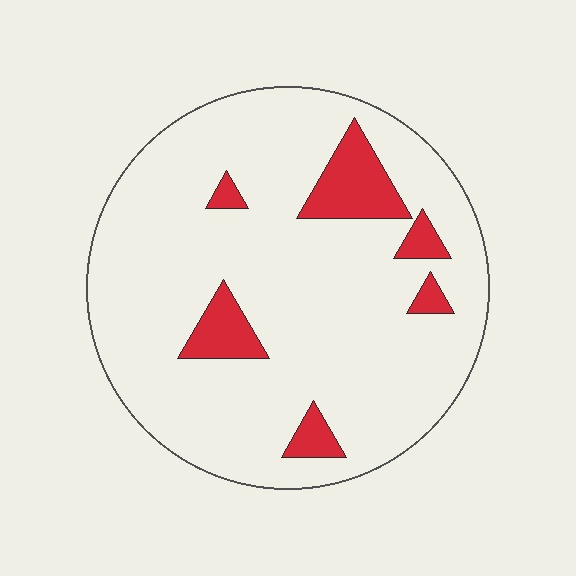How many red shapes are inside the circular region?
6.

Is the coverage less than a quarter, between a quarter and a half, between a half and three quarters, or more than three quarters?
Less than a quarter.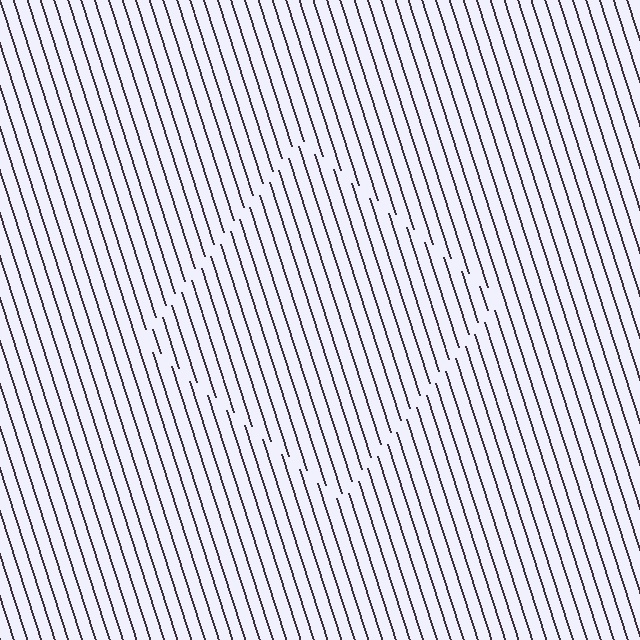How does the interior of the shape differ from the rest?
The interior of the shape contains the same grating, shifted by half a period — the contour is defined by the phase discontinuity where line-ends from the inner and outer gratings abut.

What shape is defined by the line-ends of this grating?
An illusory square. The interior of the shape contains the same grating, shifted by half a period — the contour is defined by the phase discontinuity where line-ends from the inner and outer gratings abut.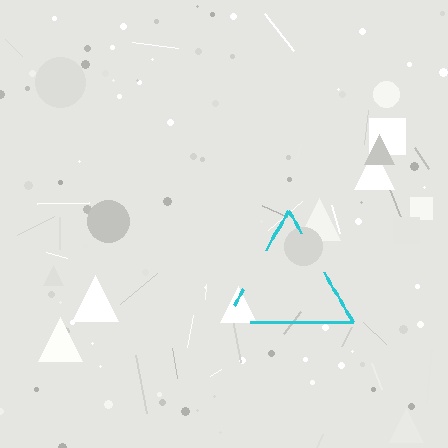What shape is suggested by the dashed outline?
The dashed outline suggests a triangle.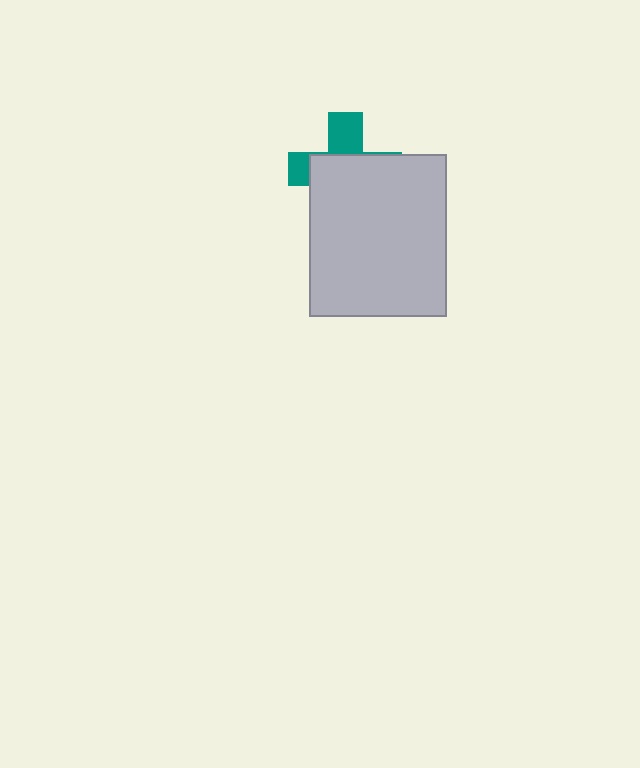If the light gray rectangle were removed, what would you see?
You would see the complete teal cross.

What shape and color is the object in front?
The object in front is a light gray rectangle.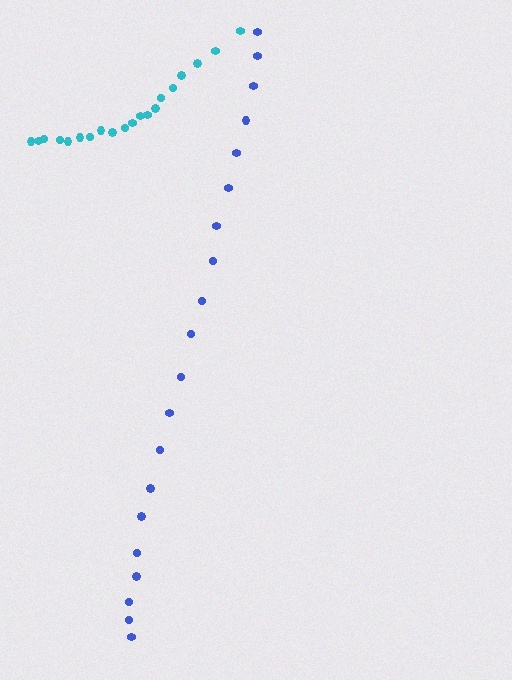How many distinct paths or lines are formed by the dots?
There are 2 distinct paths.